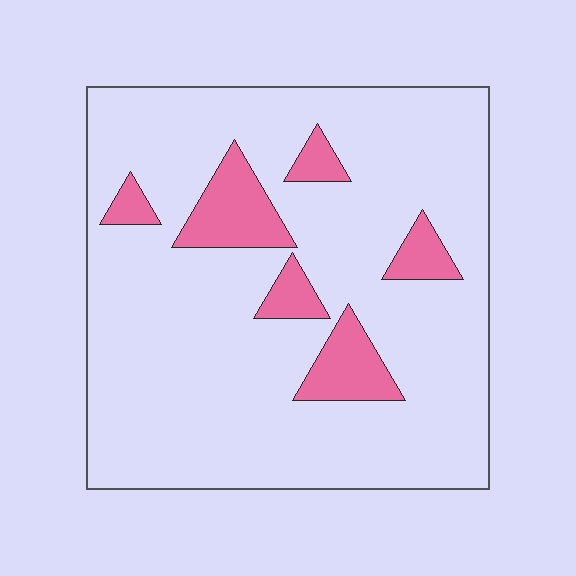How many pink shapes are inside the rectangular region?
6.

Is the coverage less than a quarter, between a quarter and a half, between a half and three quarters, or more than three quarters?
Less than a quarter.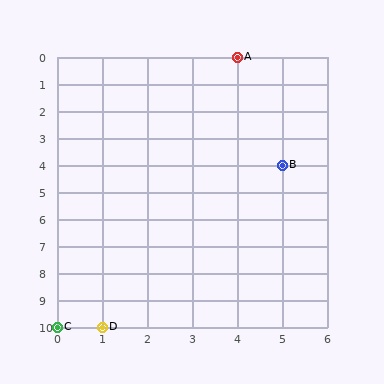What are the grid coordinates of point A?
Point A is at grid coordinates (4, 0).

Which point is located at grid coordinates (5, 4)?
Point B is at (5, 4).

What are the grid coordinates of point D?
Point D is at grid coordinates (1, 10).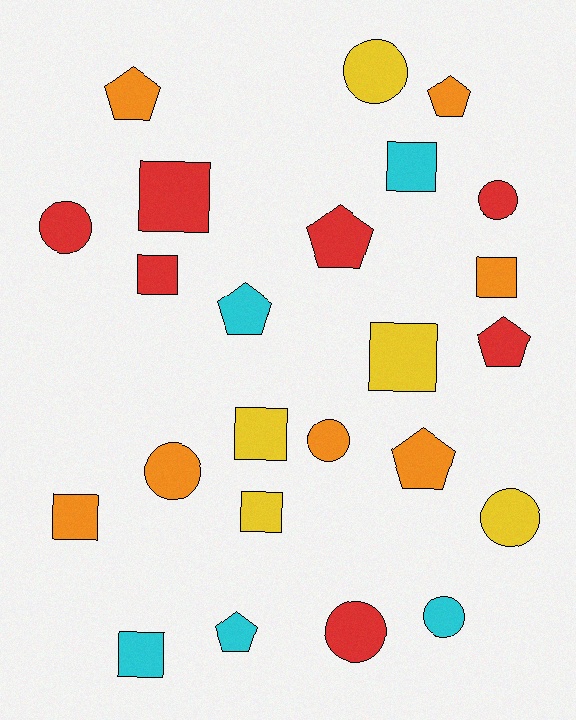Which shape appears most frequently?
Square, with 9 objects.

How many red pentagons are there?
There are 2 red pentagons.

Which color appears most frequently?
Orange, with 7 objects.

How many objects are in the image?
There are 24 objects.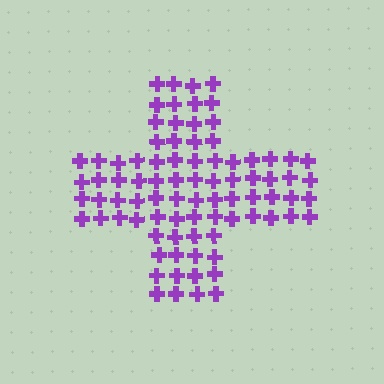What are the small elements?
The small elements are crosses.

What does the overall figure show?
The overall figure shows a cross.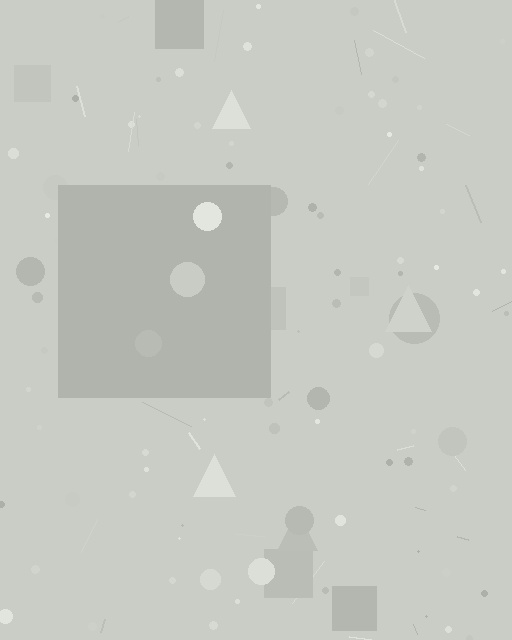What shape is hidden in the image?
A square is hidden in the image.